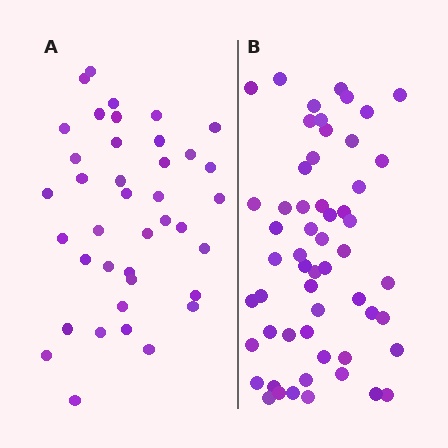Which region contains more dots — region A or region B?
Region B (the right region) has more dots.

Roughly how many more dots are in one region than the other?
Region B has approximately 15 more dots than region A.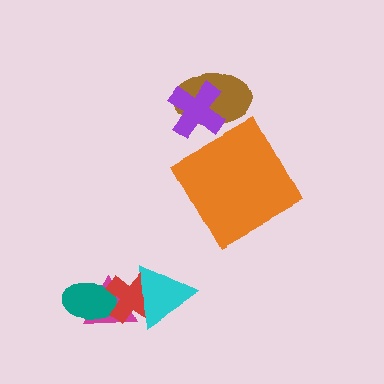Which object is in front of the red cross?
The cyan triangle is in front of the red cross.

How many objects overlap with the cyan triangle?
2 objects overlap with the cyan triangle.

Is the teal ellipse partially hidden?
Yes, it is partially covered by another shape.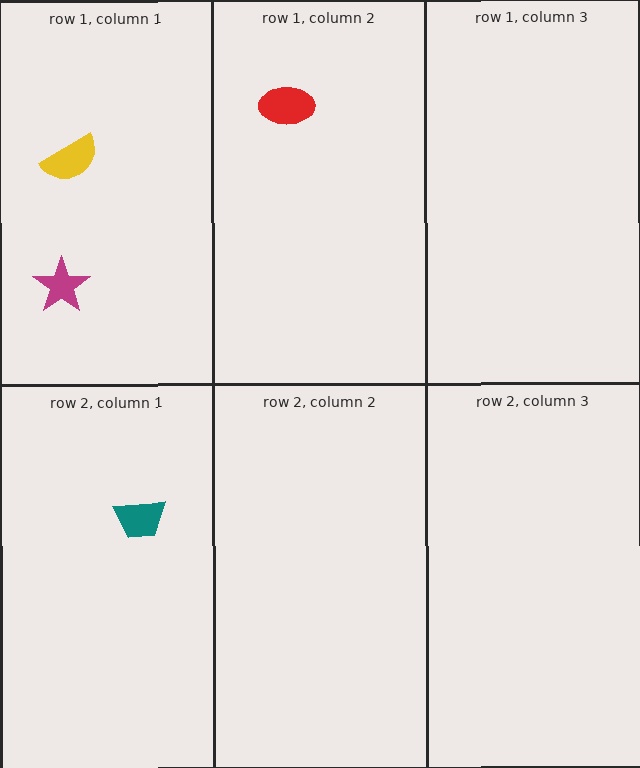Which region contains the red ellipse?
The row 1, column 2 region.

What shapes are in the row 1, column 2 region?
The red ellipse.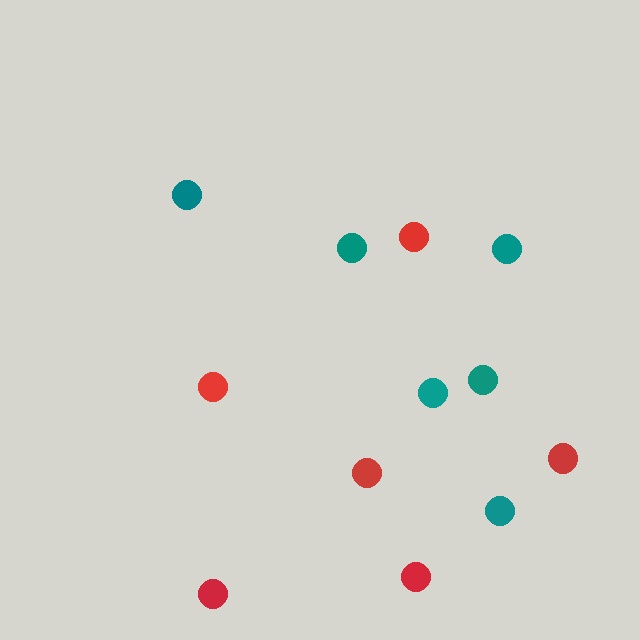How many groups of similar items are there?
There are 2 groups: one group of teal circles (6) and one group of red circles (6).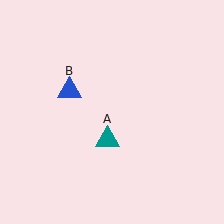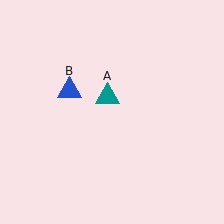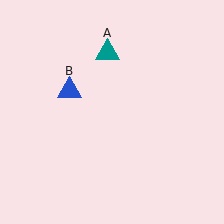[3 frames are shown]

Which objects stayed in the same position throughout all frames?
Blue triangle (object B) remained stationary.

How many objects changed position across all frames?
1 object changed position: teal triangle (object A).